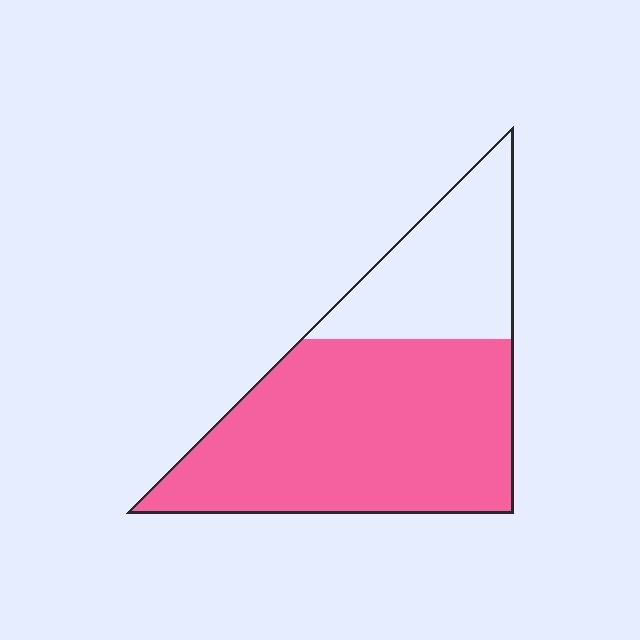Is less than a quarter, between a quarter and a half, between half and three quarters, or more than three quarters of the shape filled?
Between half and three quarters.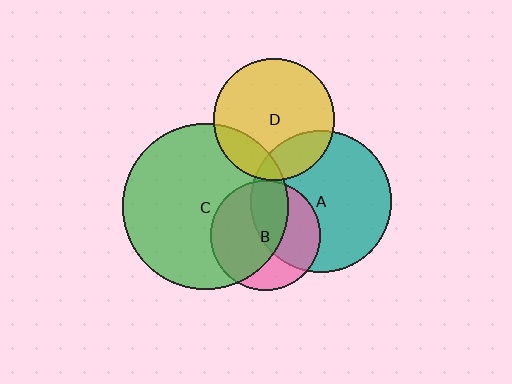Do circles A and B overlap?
Yes.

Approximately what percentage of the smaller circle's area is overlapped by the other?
Approximately 50%.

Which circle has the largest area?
Circle C (green).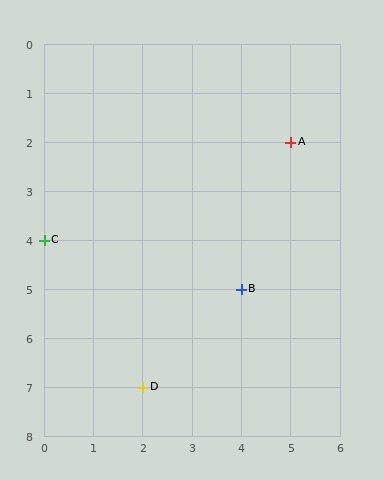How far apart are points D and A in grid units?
Points D and A are 3 columns and 5 rows apart (about 5.8 grid units diagonally).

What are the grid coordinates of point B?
Point B is at grid coordinates (4, 5).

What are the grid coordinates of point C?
Point C is at grid coordinates (0, 4).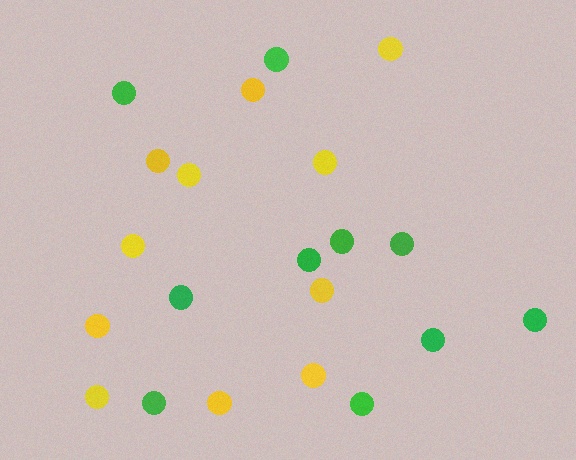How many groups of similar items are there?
There are 2 groups: one group of yellow circles (11) and one group of green circles (10).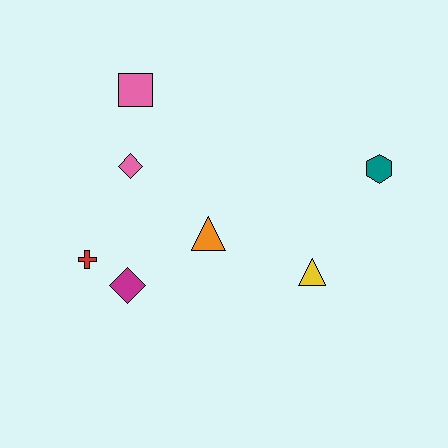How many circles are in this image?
There are no circles.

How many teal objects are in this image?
There is 1 teal object.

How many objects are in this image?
There are 7 objects.